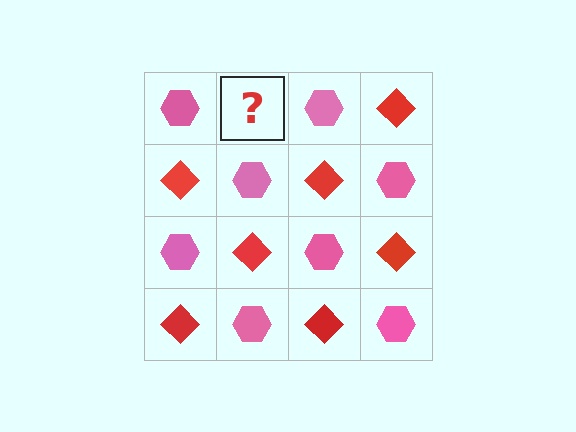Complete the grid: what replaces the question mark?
The question mark should be replaced with a red diamond.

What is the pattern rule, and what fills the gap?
The rule is that it alternates pink hexagon and red diamond in a checkerboard pattern. The gap should be filled with a red diamond.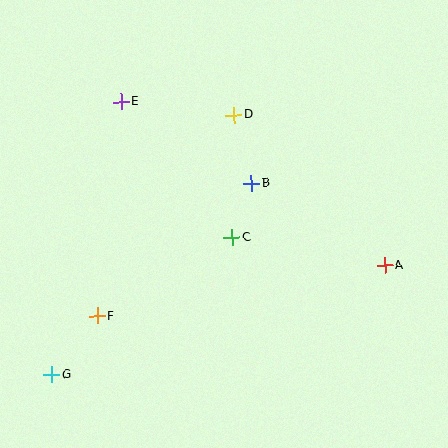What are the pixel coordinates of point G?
Point G is at (52, 375).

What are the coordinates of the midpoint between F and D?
The midpoint between F and D is at (166, 215).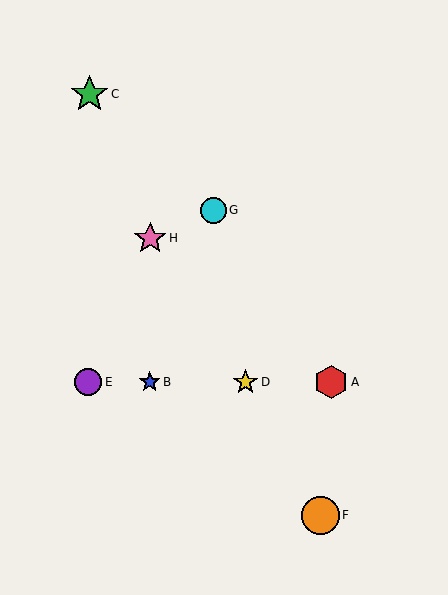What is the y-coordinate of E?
Object E is at y≈382.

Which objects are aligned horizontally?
Objects A, B, D, E are aligned horizontally.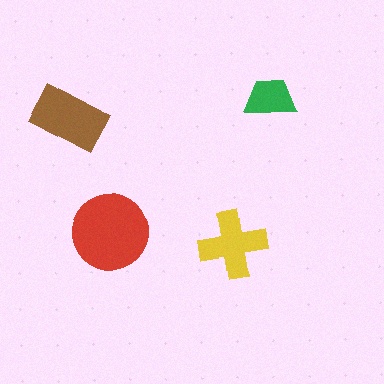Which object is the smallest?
The green trapezoid.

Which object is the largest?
The red circle.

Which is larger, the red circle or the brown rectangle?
The red circle.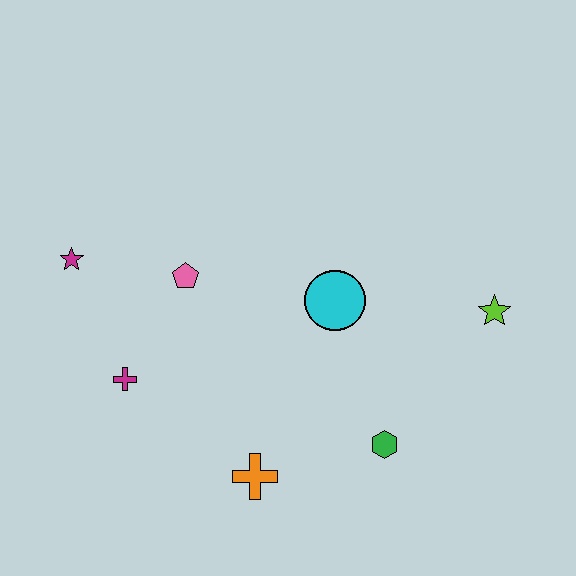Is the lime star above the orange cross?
Yes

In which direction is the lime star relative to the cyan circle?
The lime star is to the right of the cyan circle.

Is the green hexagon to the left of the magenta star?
No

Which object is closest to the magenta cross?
The pink pentagon is closest to the magenta cross.